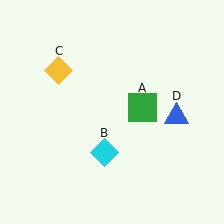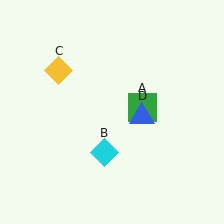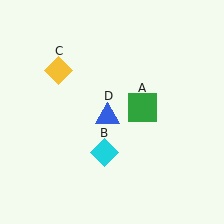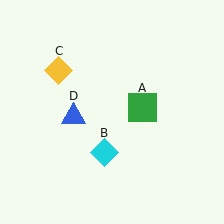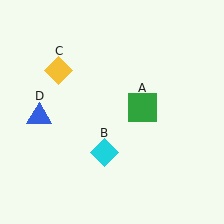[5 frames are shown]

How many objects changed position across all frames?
1 object changed position: blue triangle (object D).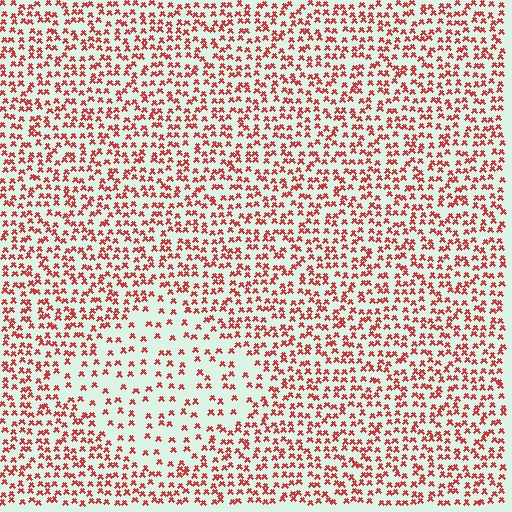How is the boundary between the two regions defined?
The boundary is defined by a change in element density (approximately 2.1x ratio). All elements are the same color, size, and shape.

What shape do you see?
I see a diamond.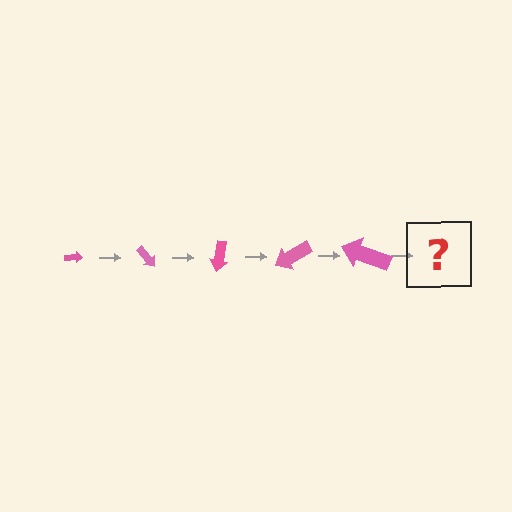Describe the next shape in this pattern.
It should be an arrow, larger than the previous one and rotated 250 degrees from the start.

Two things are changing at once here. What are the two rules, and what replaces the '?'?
The two rules are that the arrow grows larger each step and it rotates 50 degrees each step. The '?' should be an arrow, larger than the previous one and rotated 250 degrees from the start.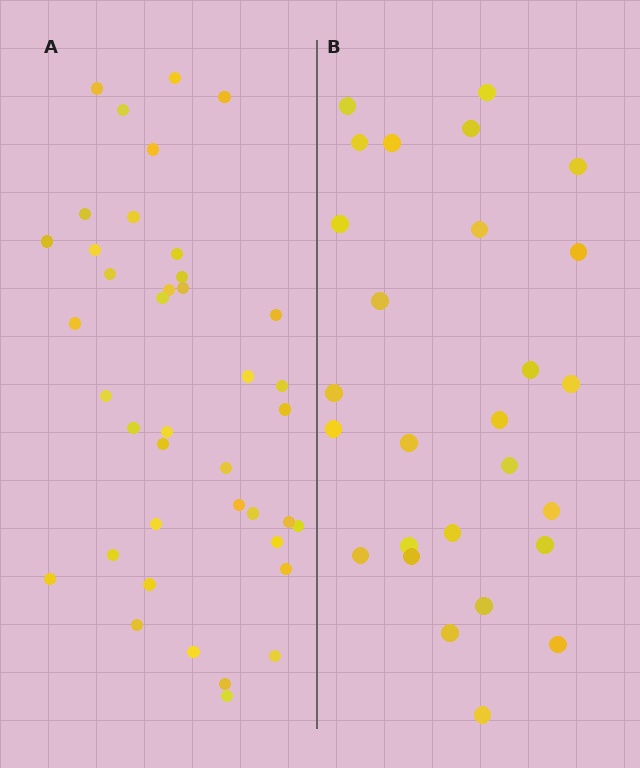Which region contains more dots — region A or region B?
Region A (the left region) has more dots.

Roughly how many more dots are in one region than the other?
Region A has approximately 15 more dots than region B.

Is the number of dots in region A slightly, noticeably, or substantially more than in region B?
Region A has substantially more. The ratio is roughly 1.5 to 1.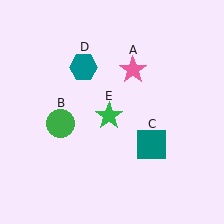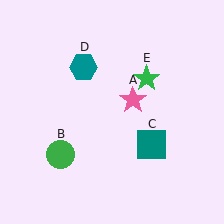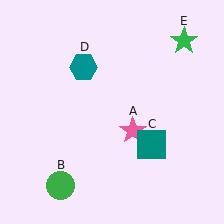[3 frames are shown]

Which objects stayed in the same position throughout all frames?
Teal square (object C) and teal hexagon (object D) remained stationary.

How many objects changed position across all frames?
3 objects changed position: pink star (object A), green circle (object B), green star (object E).